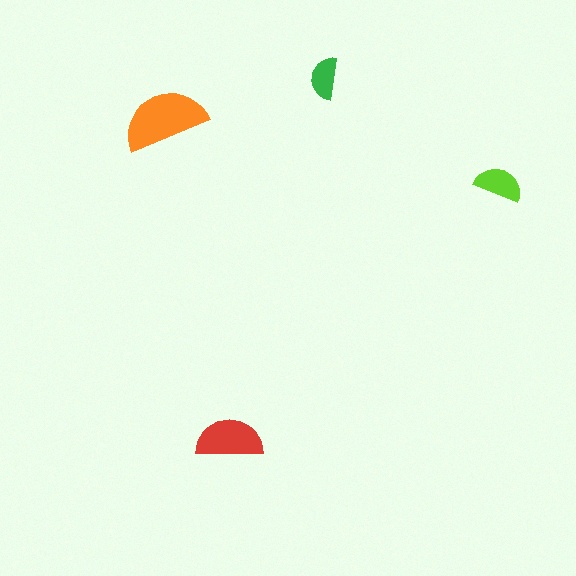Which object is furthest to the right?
The lime semicircle is rightmost.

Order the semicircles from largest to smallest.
the orange one, the red one, the lime one, the green one.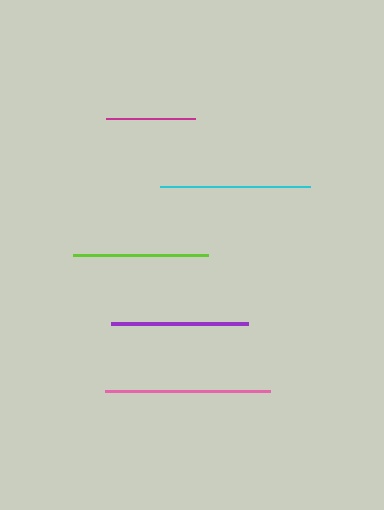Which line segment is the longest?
The pink line is the longest at approximately 165 pixels.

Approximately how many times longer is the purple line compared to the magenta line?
The purple line is approximately 1.5 times the length of the magenta line.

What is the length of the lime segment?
The lime segment is approximately 135 pixels long.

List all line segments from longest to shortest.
From longest to shortest: pink, cyan, purple, lime, magenta.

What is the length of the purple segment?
The purple segment is approximately 137 pixels long.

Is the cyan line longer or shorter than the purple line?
The cyan line is longer than the purple line.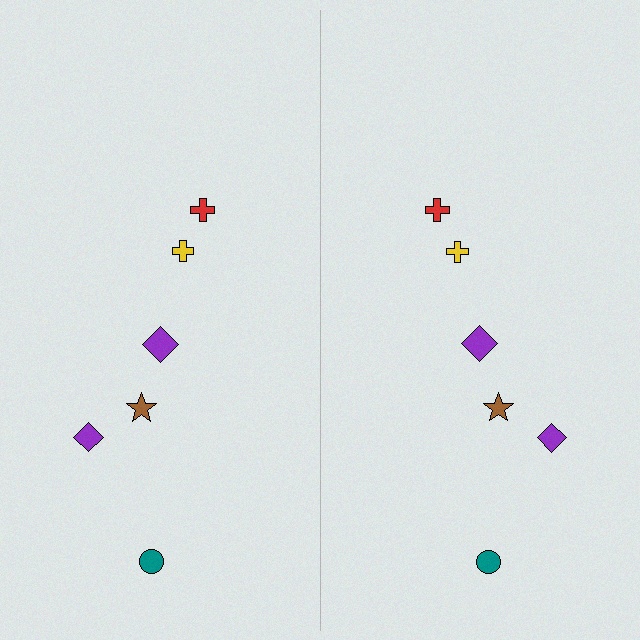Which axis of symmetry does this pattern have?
The pattern has a vertical axis of symmetry running through the center of the image.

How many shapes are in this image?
There are 12 shapes in this image.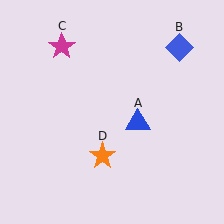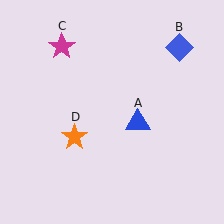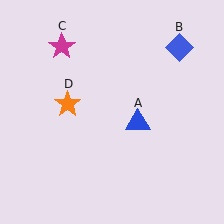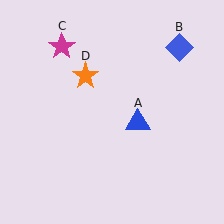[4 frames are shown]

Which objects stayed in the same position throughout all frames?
Blue triangle (object A) and blue diamond (object B) and magenta star (object C) remained stationary.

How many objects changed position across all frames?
1 object changed position: orange star (object D).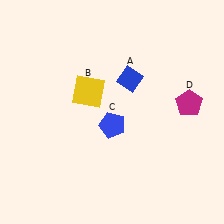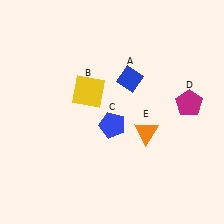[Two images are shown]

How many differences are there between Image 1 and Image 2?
There is 1 difference between the two images.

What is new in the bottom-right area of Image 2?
An orange triangle (E) was added in the bottom-right area of Image 2.